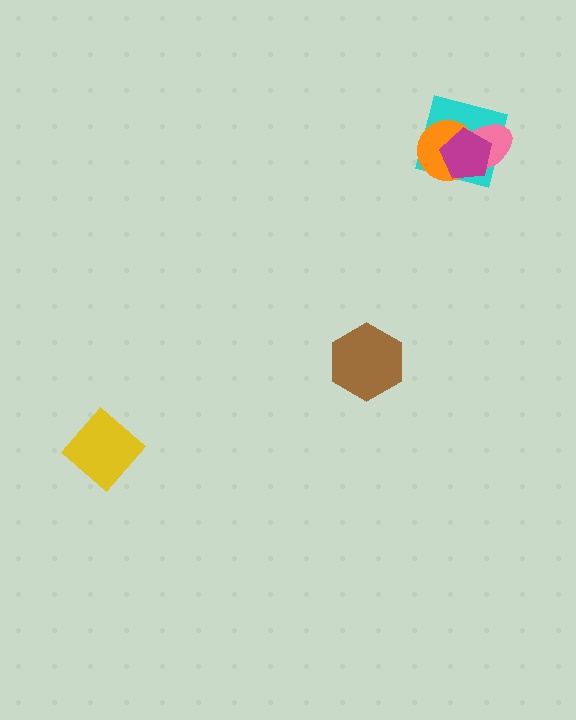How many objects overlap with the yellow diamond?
0 objects overlap with the yellow diamond.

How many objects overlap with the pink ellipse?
3 objects overlap with the pink ellipse.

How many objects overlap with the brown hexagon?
0 objects overlap with the brown hexagon.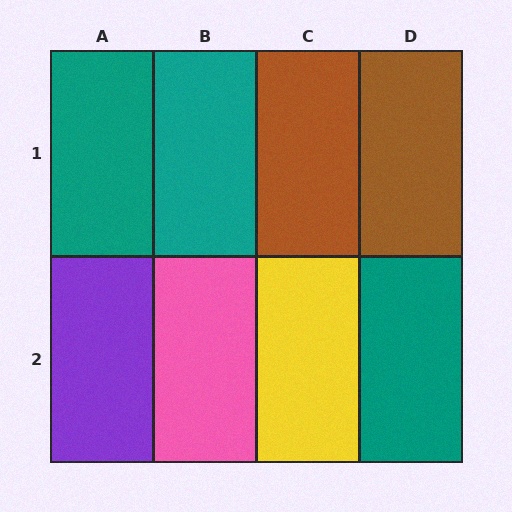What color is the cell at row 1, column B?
Teal.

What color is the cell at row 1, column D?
Brown.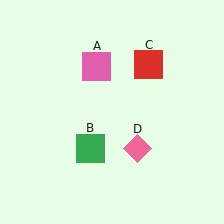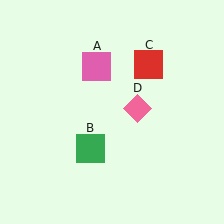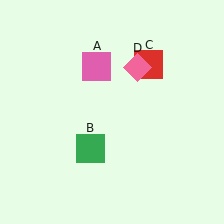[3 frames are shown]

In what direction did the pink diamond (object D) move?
The pink diamond (object D) moved up.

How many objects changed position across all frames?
1 object changed position: pink diamond (object D).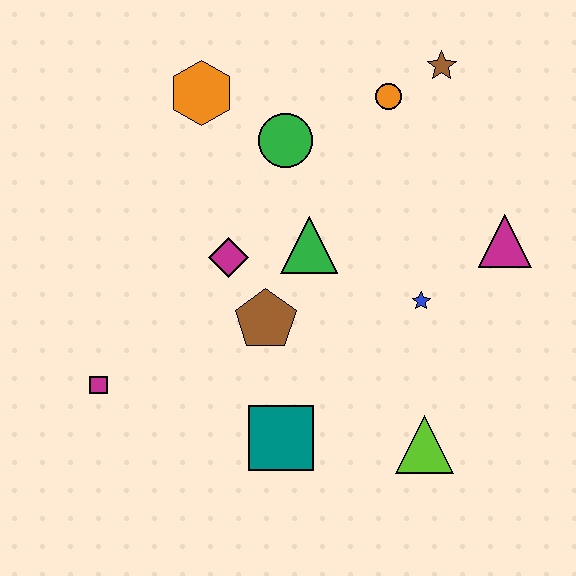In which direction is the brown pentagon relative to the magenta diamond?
The brown pentagon is below the magenta diamond.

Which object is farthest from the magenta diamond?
The brown star is farthest from the magenta diamond.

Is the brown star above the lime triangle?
Yes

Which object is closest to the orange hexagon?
The green circle is closest to the orange hexagon.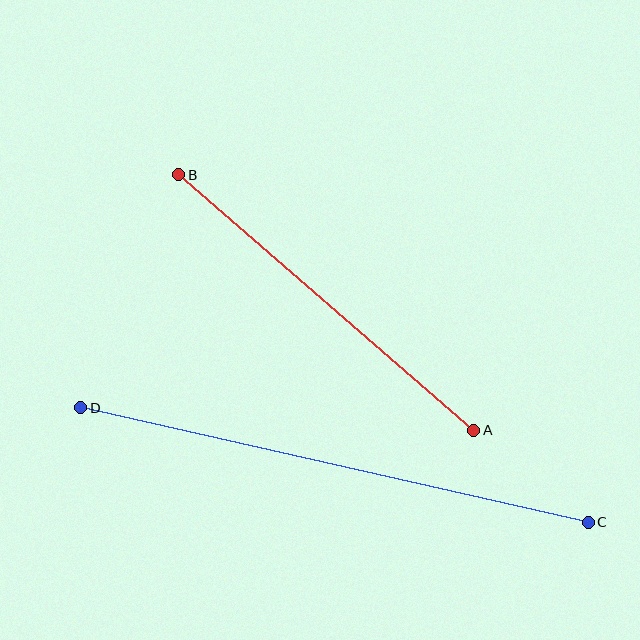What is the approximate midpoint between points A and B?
The midpoint is at approximately (326, 303) pixels.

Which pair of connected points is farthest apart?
Points C and D are farthest apart.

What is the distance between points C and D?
The distance is approximately 521 pixels.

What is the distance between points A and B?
The distance is approximately 391 pixels.